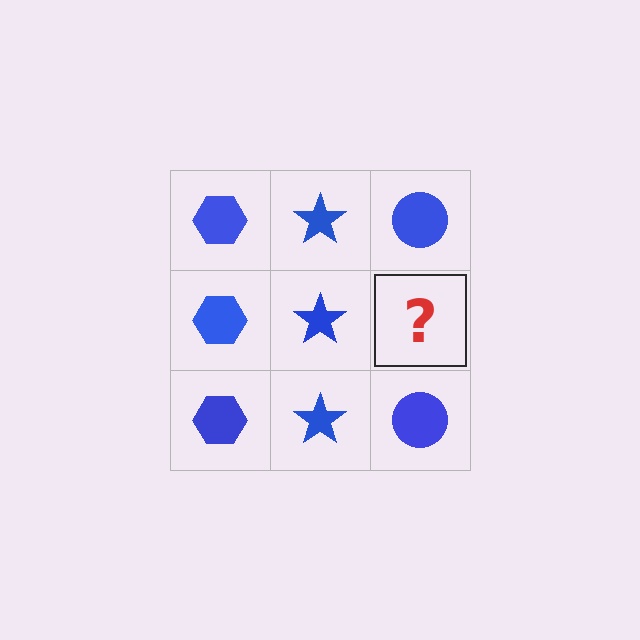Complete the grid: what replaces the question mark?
The question mark should be replaced with a blue circle.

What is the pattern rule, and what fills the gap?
The rule is that each column has a consistent shape. The gap should be filled with a blue circle.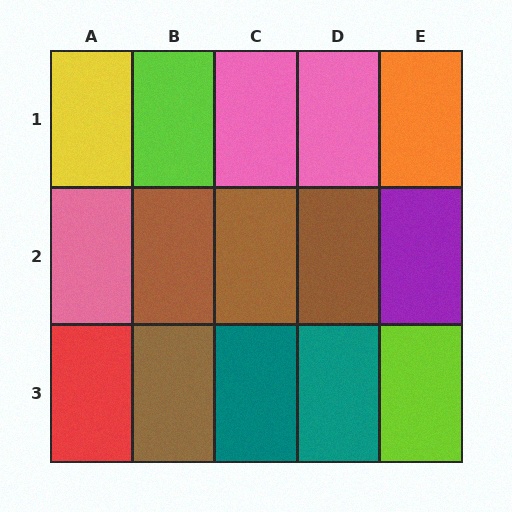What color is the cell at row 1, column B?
Lime.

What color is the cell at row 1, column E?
Orange.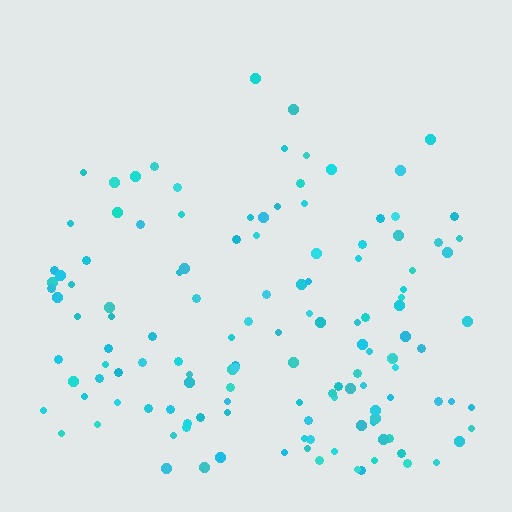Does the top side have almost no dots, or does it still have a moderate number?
Still a moderate number, just noticeably fewer than the bottom.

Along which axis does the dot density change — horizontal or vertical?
Vertical.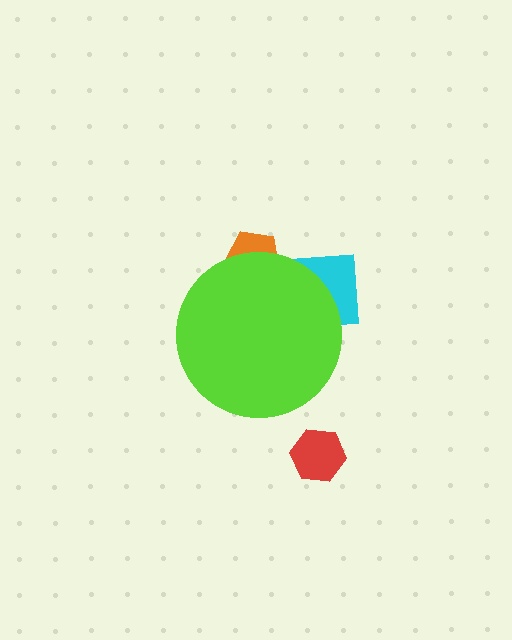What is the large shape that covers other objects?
A lime circle.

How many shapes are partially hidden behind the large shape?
2 shapes are partially hidden.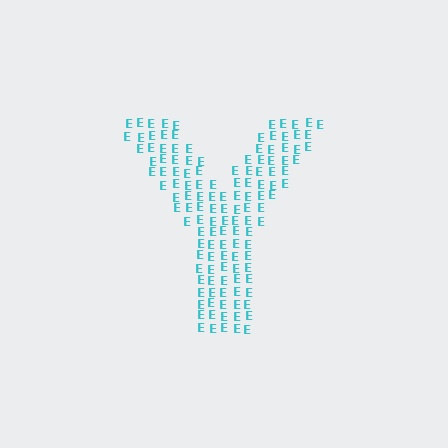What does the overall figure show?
The overall figure shows the letter Y.